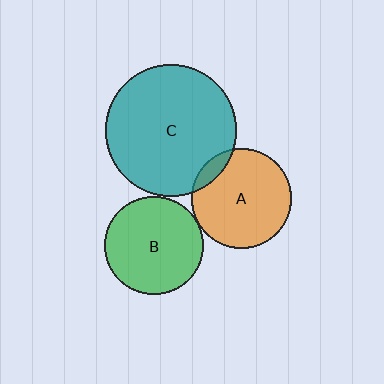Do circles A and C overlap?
Yes.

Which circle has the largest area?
Circle C (teal).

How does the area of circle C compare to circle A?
Approximately 1.7 times.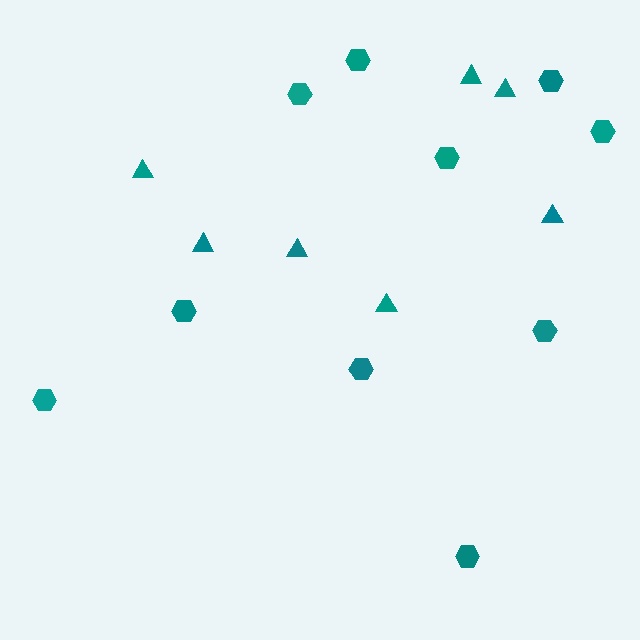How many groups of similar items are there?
There are 2 groups: one group of triangles (7) and one group of hexagons (10).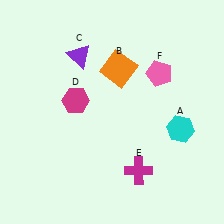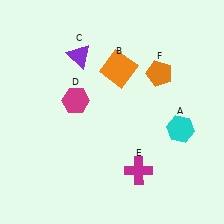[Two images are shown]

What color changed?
The pentagon (F) changed from pink in Image 1 to orange in Image 2.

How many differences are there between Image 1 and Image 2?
There is 1 difference between the two images.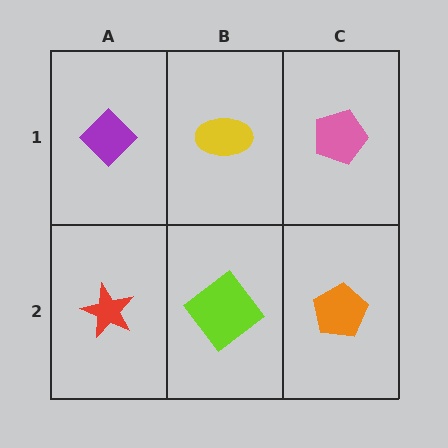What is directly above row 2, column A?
A purple diamond.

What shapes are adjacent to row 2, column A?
A purple diamond (row 1, column A), a lime diamond (row 2, column B).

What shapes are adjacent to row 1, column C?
An orange pentagon (row 2, column C), a yellow ellipse (row 1, column B).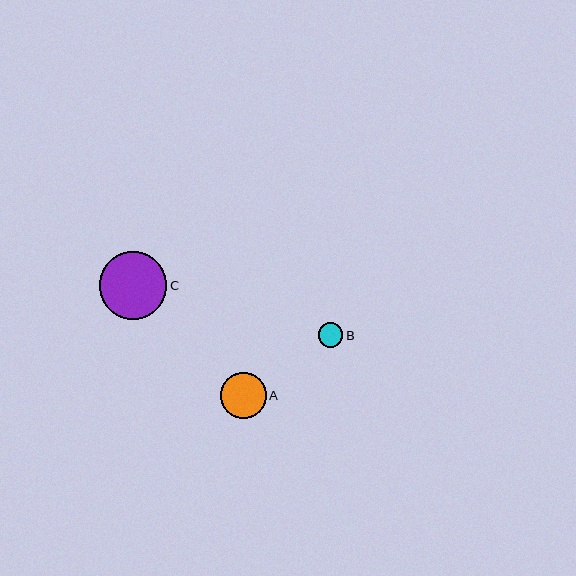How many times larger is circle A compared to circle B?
Circle A is approximately 1.9 times the size of circle B.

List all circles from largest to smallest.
From largest to smallest: C, A, B.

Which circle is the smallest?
Circle B is the smallest with a size of approximately 25 pixels.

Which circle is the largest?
Circle C is the largest with a size of approximately 67 pixels.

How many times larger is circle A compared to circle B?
Circle A is approximately 1.9 times the size of circle B.